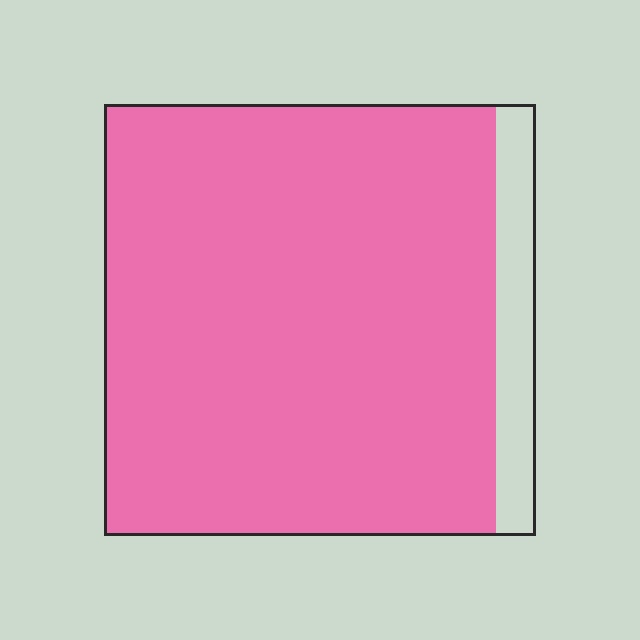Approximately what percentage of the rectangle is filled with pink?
Approximately 90%.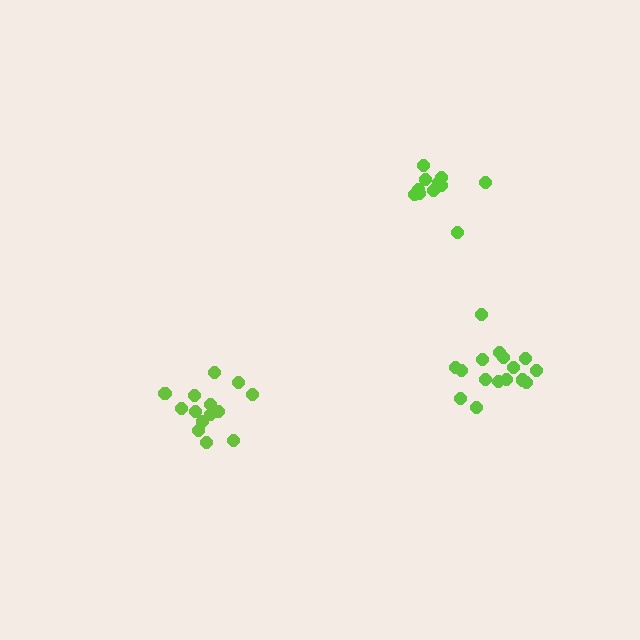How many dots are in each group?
Group 1: 11 dots, Group 2: 16 dots, Group 3: 14 dots (41 total).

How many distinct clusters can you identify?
There are 3 distinct clusters.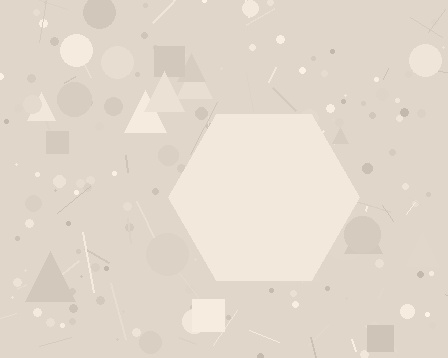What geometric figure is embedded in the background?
A hexagon is embedded in the background.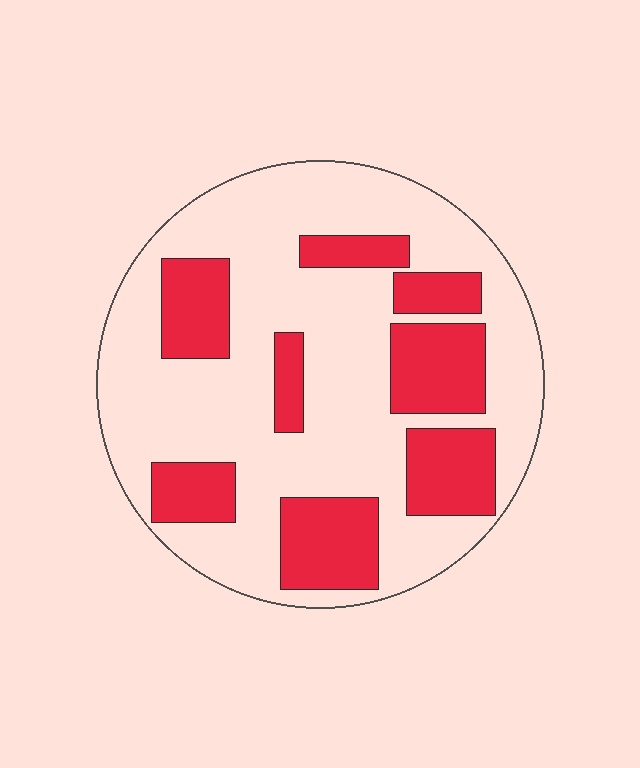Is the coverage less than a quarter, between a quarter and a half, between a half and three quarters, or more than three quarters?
Between a quarter and a half.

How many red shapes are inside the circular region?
8.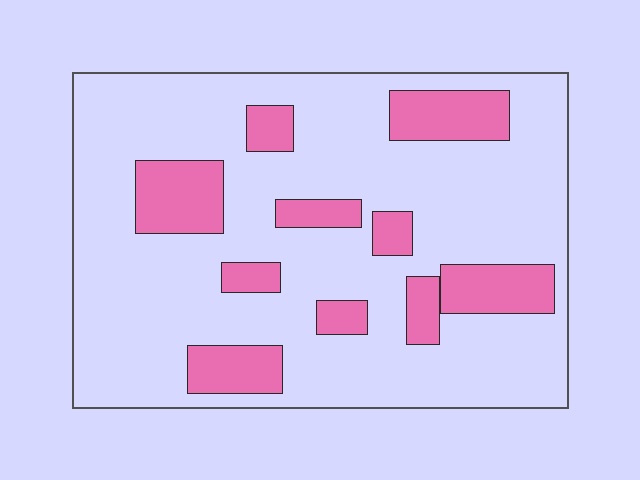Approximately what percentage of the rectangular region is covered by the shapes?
Approximately 20%.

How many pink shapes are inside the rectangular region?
10.